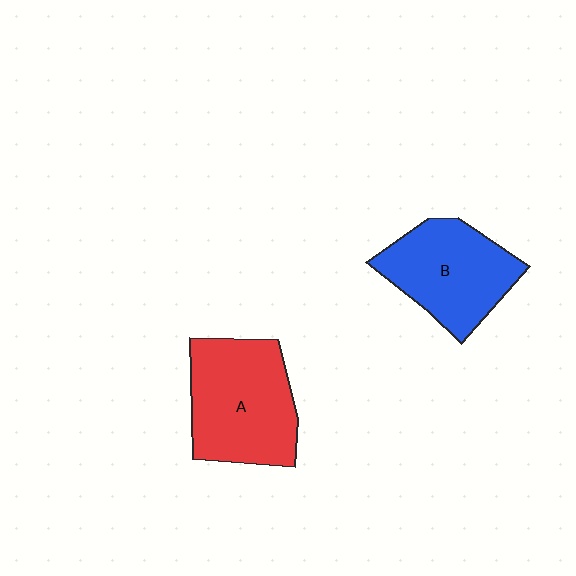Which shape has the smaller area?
Shape B (blue).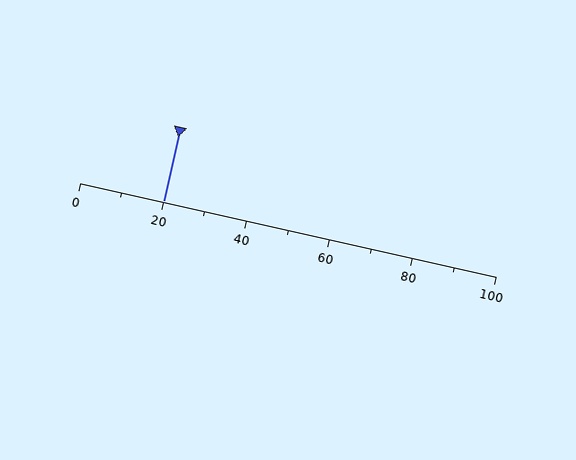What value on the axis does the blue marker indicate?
The marker indicates approximately 20.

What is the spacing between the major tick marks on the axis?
The major ticks are spaced 20 apart.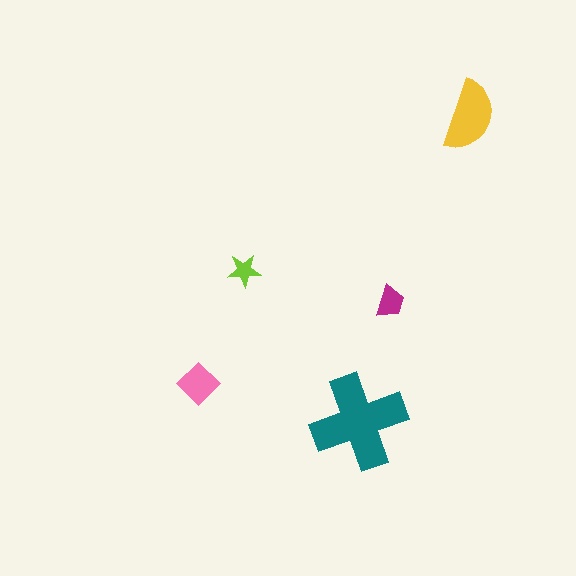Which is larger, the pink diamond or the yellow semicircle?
The yellow semicircle.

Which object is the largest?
The teal cross.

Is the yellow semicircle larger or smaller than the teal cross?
Smaller.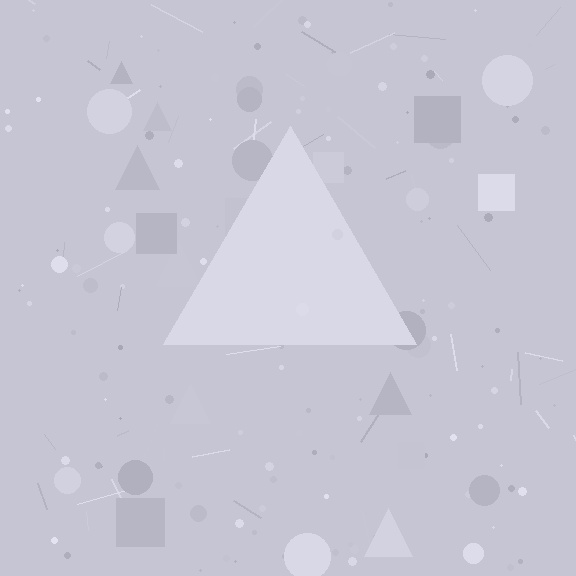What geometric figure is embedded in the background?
A triangle is embedded in the background.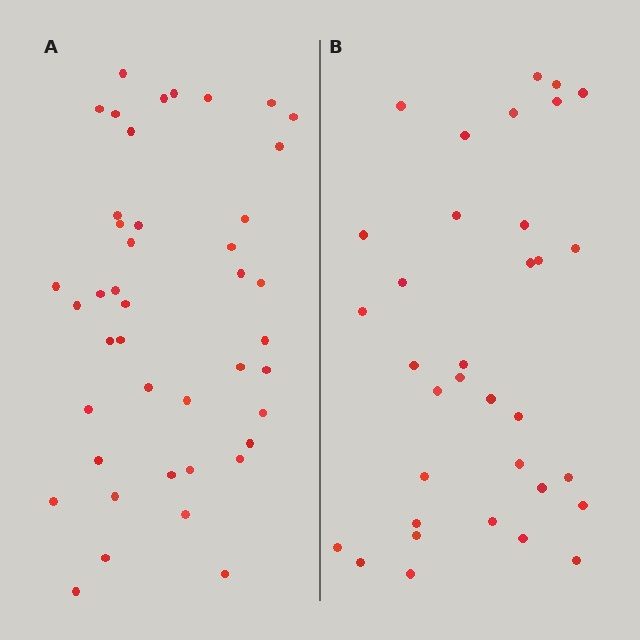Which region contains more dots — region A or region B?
Region A (the left region) has more dots.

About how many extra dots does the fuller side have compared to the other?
Region A has roughly 8 or so more dots than region B.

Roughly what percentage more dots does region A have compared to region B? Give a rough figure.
About 25% more.